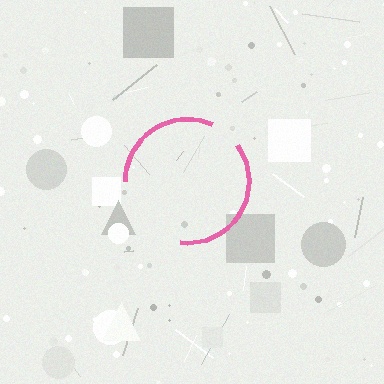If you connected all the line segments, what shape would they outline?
They would outline a circle.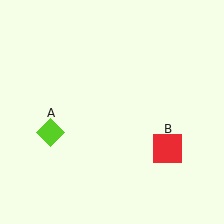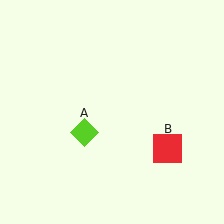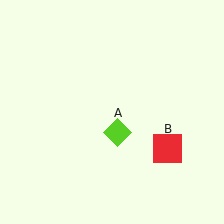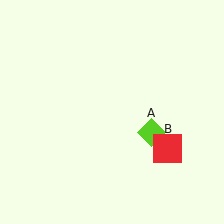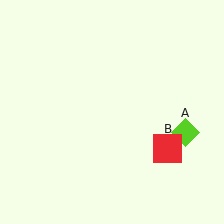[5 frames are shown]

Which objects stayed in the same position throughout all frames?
Red square (object B) remained stationary.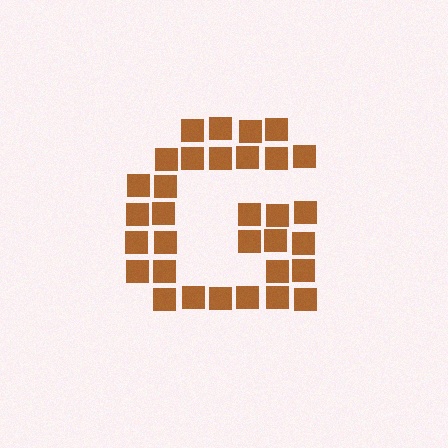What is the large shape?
The large shape is the letter G.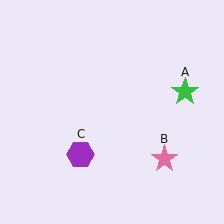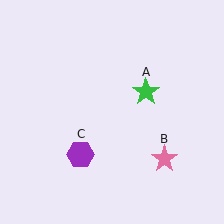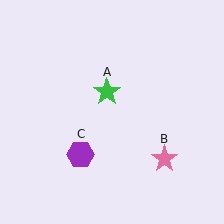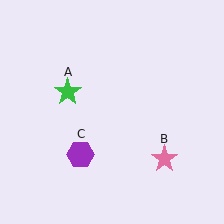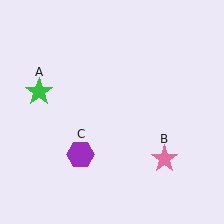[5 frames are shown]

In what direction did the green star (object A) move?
The green star (object A) moved left.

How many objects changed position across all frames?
1 object changed position: green star (object A).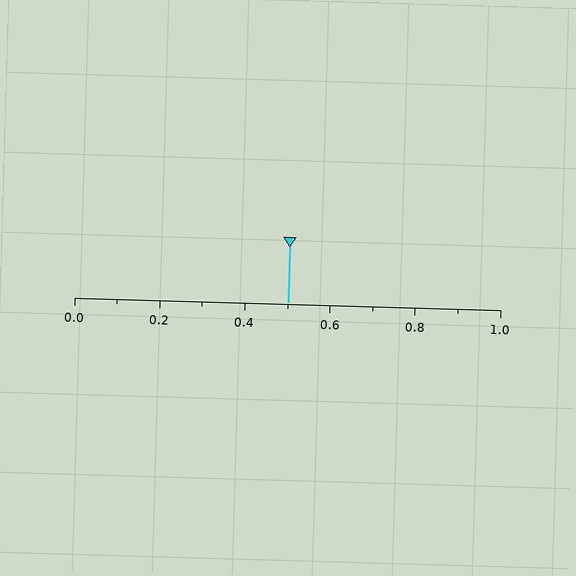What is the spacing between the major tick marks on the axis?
The major ticks are spaced 0.2 apart.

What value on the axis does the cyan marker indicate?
The marker indicates approximately 0.5.